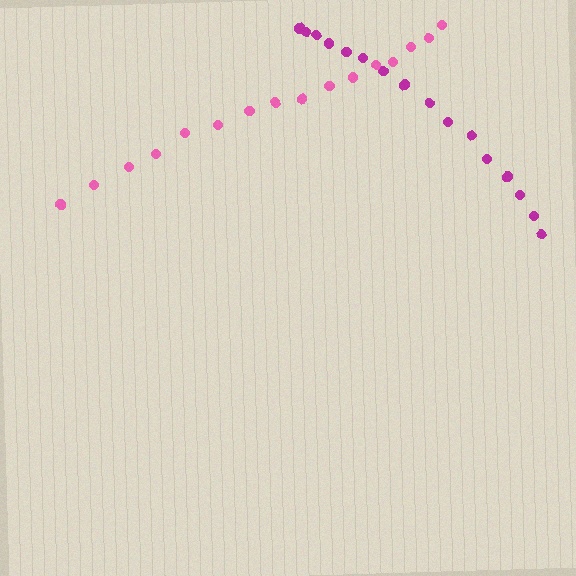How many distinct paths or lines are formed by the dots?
There are 2 distinct paths.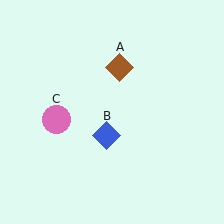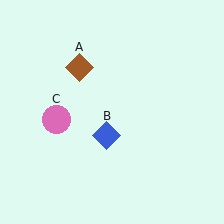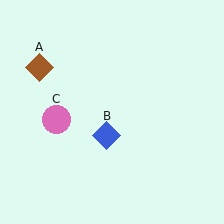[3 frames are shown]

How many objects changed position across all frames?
1 object changed position: brown diamond (object A).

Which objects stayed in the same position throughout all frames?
Blue diamond (object B) and pink circle (object C) remained stationary.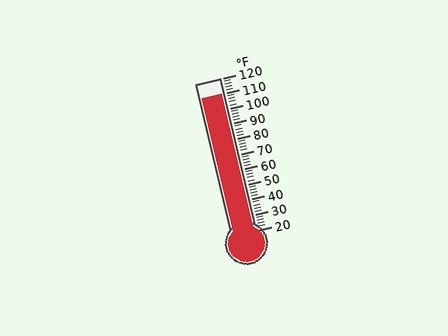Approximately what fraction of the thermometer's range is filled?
The thermometer is filled to approximately 90% of its range.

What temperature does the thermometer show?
The thermometer shows approximately 110°F.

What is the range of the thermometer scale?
The thermometer scale ranges from 20°F to 120°F.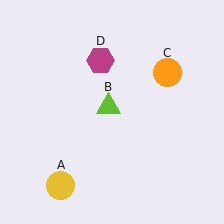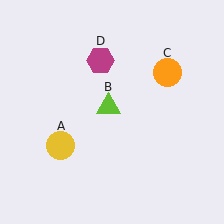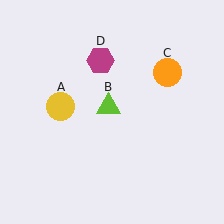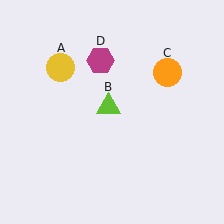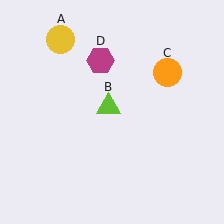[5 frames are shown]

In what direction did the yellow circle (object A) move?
The yellow circle (object A) moved up.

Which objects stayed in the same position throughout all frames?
Lime triangle (object B) and orange circle (object C) and magenta hexagon (object D) remained stationary.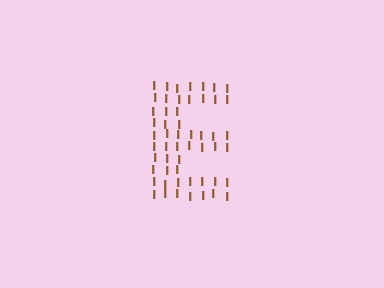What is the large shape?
The large shape is the letter E.